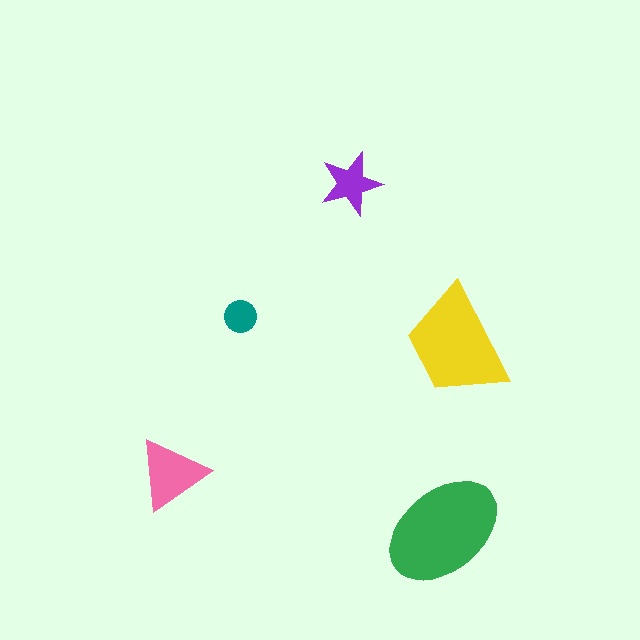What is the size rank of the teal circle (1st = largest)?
5th.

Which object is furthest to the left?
The pink triangle is leftmost.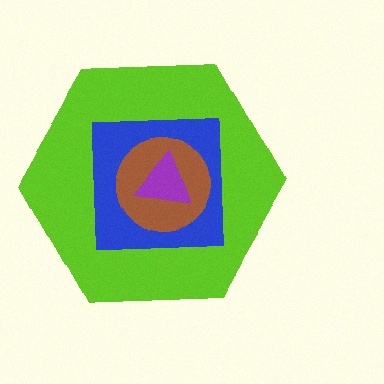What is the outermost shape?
The lime hexagon.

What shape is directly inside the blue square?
The brown circle.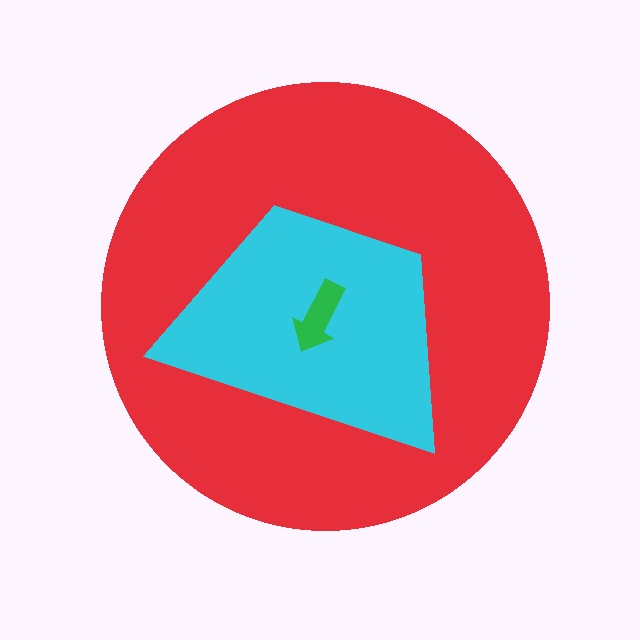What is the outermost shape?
The red circle.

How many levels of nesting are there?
3.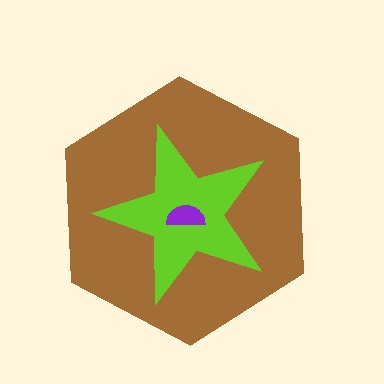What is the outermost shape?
The brown hexagon.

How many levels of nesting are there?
3.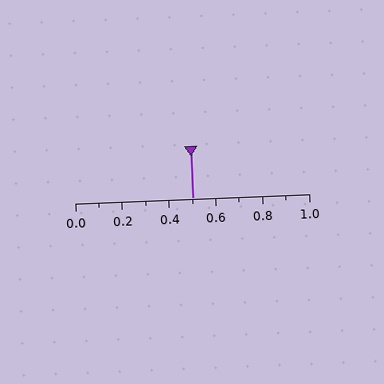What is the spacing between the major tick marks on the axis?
The major ticks are spaced 0.2 apart.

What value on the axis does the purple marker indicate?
The marker indicates approximately 0.5.